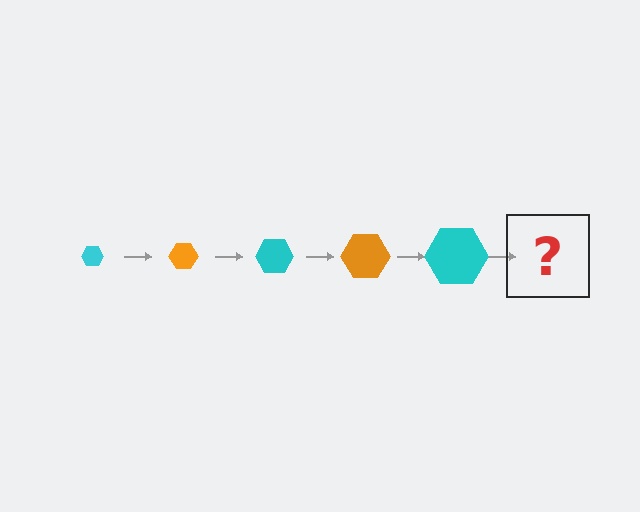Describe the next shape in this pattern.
It should be an orange hexagon, larger than the previous one.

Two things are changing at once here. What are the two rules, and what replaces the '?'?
The two rules are that the hexagon grows larger each step and the color cycles through cyan and orange. The '?' should be an orange hexagon, larger than the previous one.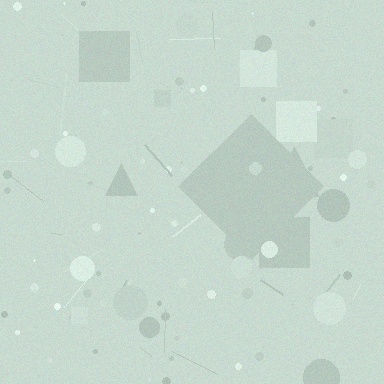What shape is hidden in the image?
A diamond is hidden in the image.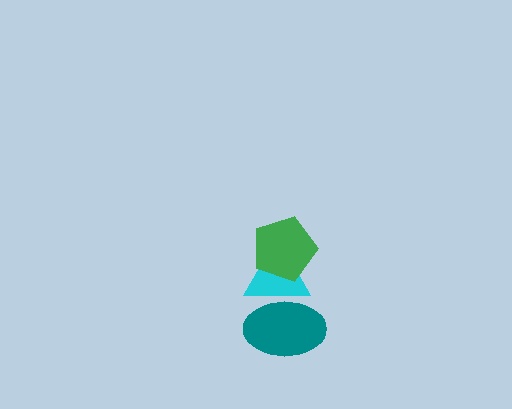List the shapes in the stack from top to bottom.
From top to bottom: the green pentagon, the cyan triangle, the teal ellipse.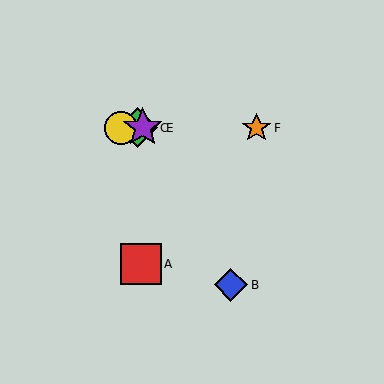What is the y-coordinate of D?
Object D is at y≈128.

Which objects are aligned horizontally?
Objects C, D, E, F are aligned horizontally.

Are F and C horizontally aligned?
Yes, both are at y≈128.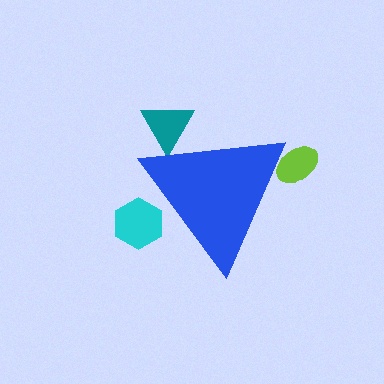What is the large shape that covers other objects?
A blue triangle.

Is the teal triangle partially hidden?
Yes, the teal triangle is partially hidden behind the blue triangle.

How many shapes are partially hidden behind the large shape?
3 shapes are partially hidden.